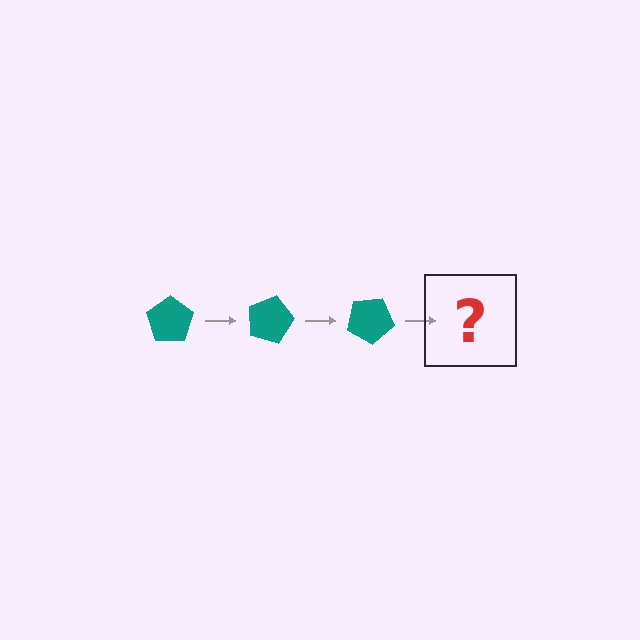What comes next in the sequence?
The next element should be a teal pentagon rotated 45 degrees.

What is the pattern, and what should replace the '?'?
The pattern is that the pentagon rotates 15 degrees each step. The '?' should be a teal pentagon rotated 45 degrees.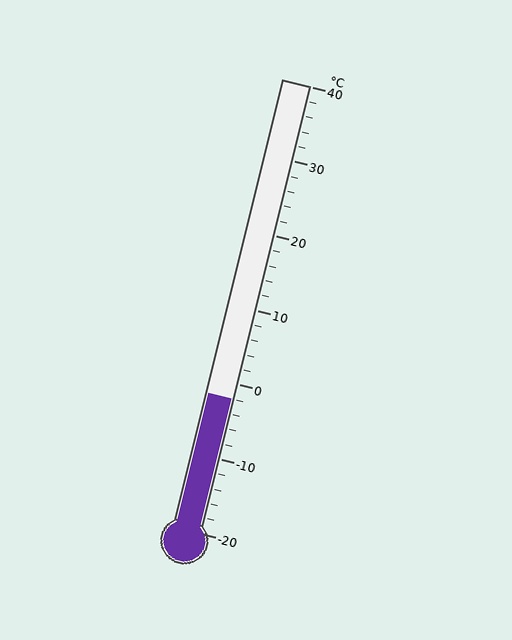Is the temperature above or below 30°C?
The temperature is below 30°C.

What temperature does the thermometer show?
The thermometer shows approximately -2°C.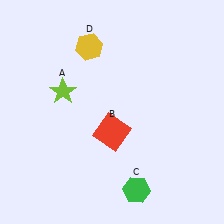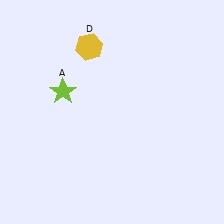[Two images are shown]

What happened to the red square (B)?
The red square (B) was removed in Image 2. It was in the bottom-right area of Image 1.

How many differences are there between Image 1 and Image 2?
There are 2 differences between the two images.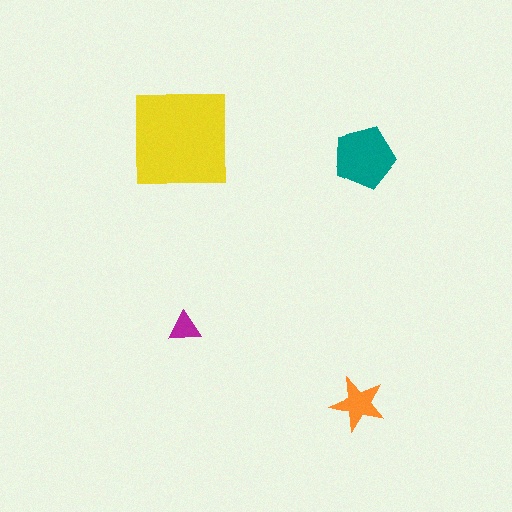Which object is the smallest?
The magenta triangle.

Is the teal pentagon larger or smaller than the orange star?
Larger.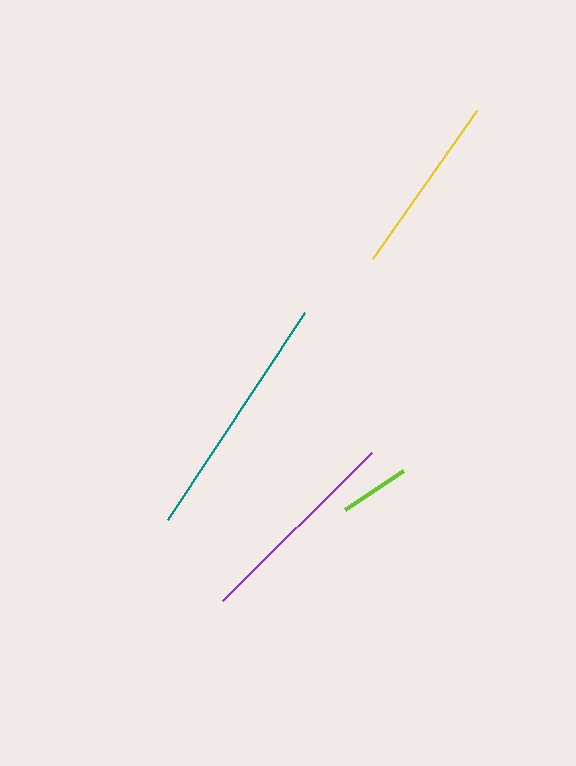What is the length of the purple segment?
The purple segment is approximately 210 pixels long.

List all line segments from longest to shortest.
From longest to shortest: teal, purple, yellow, lime.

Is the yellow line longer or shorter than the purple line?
The purple line is longer than the yellow line.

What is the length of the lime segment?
The lime segment is approximately 70 pixels long.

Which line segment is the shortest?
The lime line is the shortest at approximately 70 pixels.